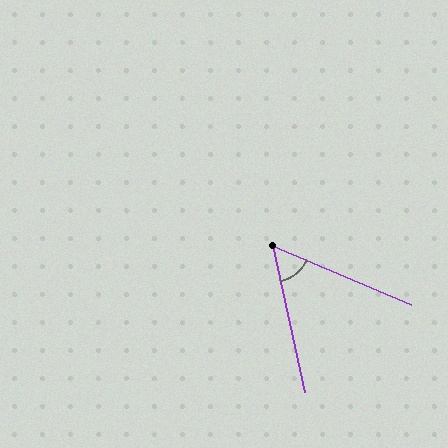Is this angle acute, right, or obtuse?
It is acute.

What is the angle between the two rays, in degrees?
Approximately 55 degrees.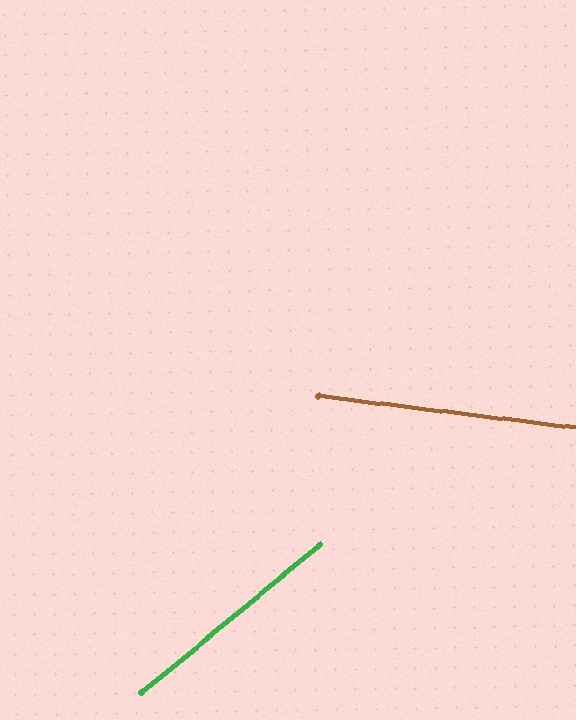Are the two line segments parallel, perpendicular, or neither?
Neither parallel nor perpendicular — they differ by about 47°.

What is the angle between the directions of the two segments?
Approximately 47 degrees.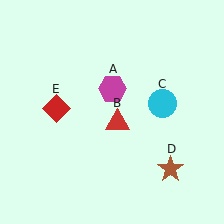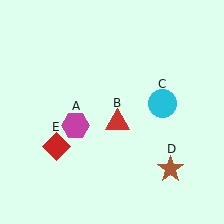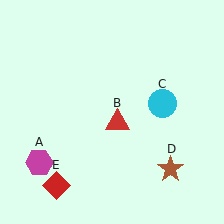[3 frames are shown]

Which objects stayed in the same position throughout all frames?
Red triangle (object B) and cyan circle (object C) and brown star (object D) remained stationary.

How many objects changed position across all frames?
2 objects changed position: magenta hexagon (object A), red diamond (object E).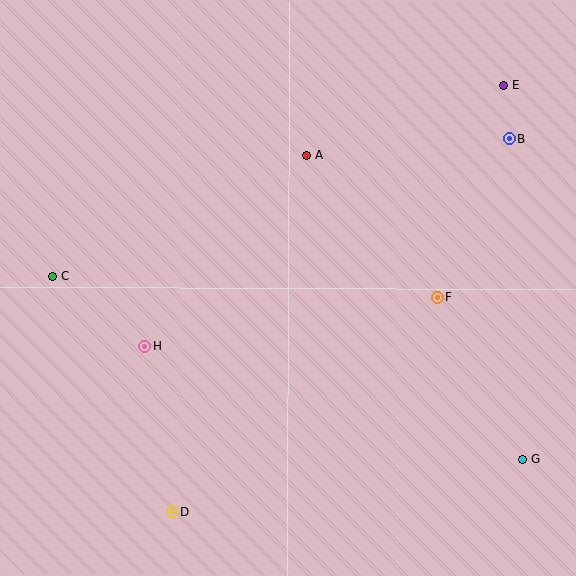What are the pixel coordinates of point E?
Point E is at (504, 85).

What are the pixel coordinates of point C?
Point C is at (53, 276).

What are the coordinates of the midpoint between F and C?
The midpoint between F and C is at (245, 287).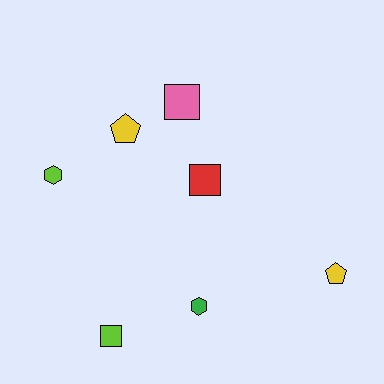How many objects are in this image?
There are 7 objects.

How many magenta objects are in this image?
There are no magenta objects.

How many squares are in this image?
There are 3 squares.